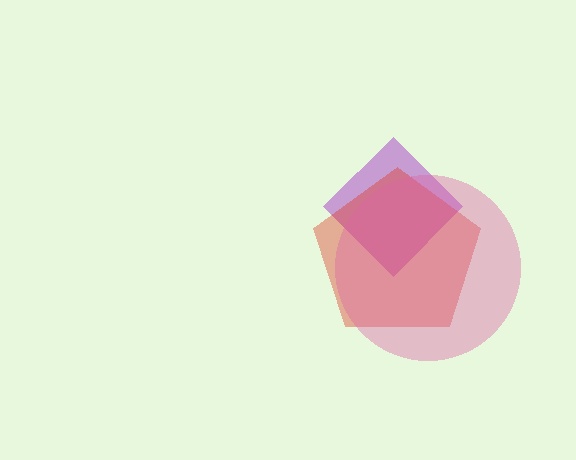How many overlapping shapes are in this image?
There are 3 overlapping shapes in the image.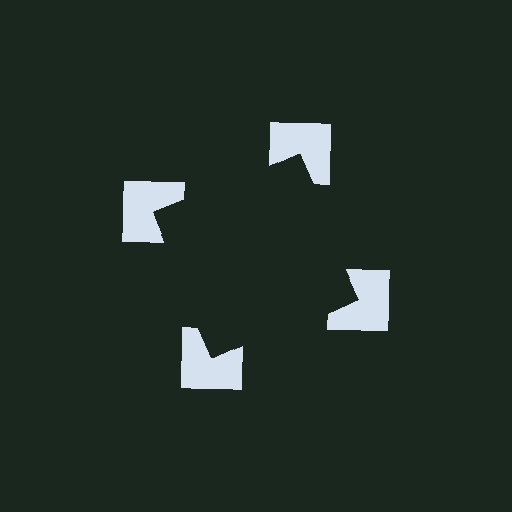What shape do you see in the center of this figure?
An illusory square — its edges are inferred from the aligned wedge cuts in the notched squares, not physically drawn.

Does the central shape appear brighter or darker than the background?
It typically appears slightly darker than the background, even though no actual brightness change is drawn.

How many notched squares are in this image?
There are 4 — one at each vertex of the illusory square.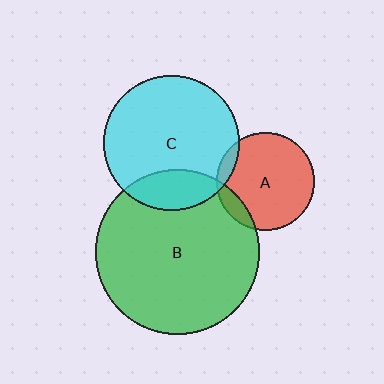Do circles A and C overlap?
Yes.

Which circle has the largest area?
Circle B (green).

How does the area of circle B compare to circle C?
Approximately 1.5 times.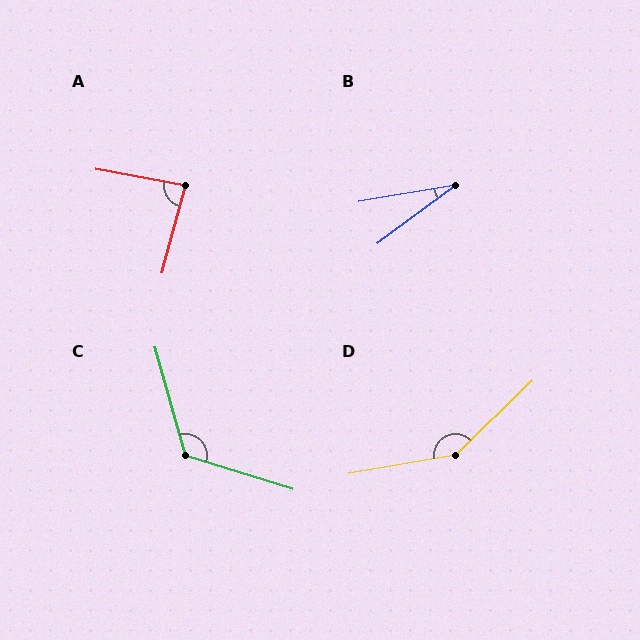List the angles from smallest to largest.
B (27°), A (85°), C (123°), D (146°).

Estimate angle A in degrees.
Approximately 85 degrees.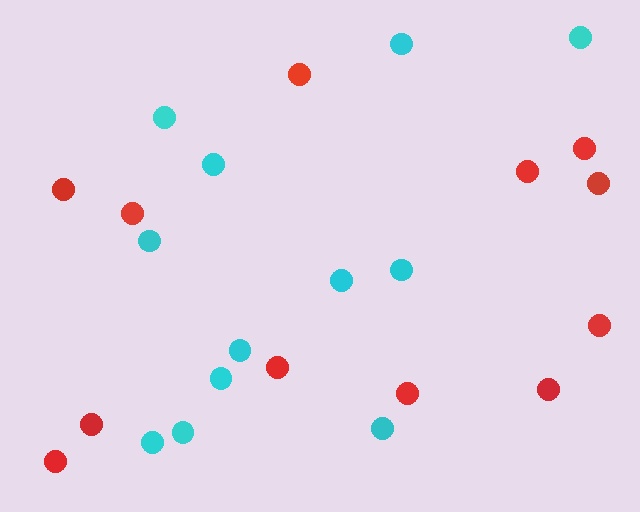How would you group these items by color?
There are 2 groups: one group of cyan circles (12) and one group of red circles (12).